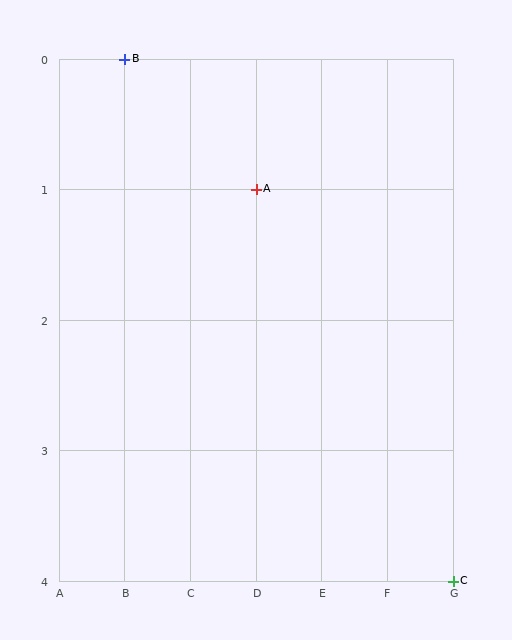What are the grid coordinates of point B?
Point B is at grid coordinates (B, 0).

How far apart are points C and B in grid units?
Points C and B are 5 columns and 4 rows apart (about 6.4 grid units diagonally).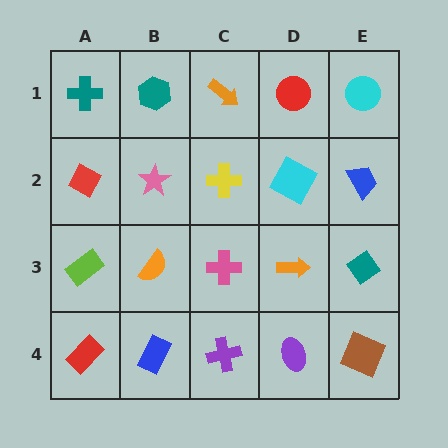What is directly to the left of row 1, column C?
A teal hexagon.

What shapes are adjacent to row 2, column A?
A teal cross (row 1, column A), a lime rectangle (row 3, column A), a pink star (row 2, column B).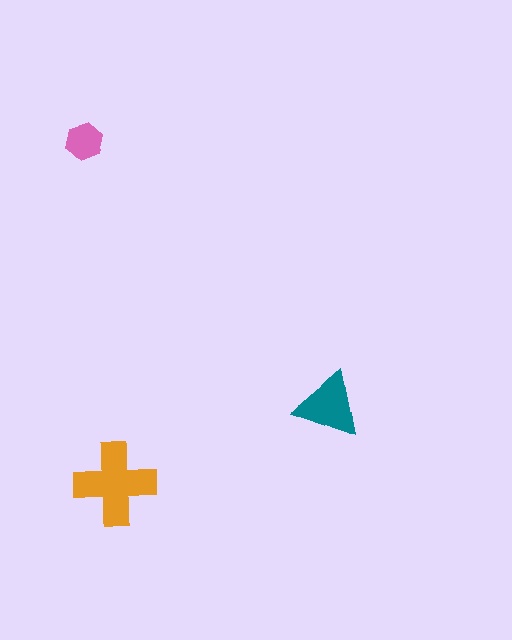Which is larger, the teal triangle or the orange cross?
The orange cross.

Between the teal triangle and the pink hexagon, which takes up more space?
The teal triangle.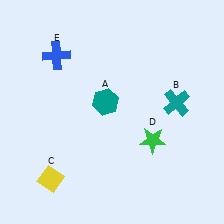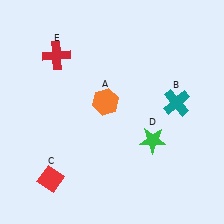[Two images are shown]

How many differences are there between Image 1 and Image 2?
There are 3 differences between the two images.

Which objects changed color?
A changed from teal to orange. C changed from yellow to red. E changed from blue to red.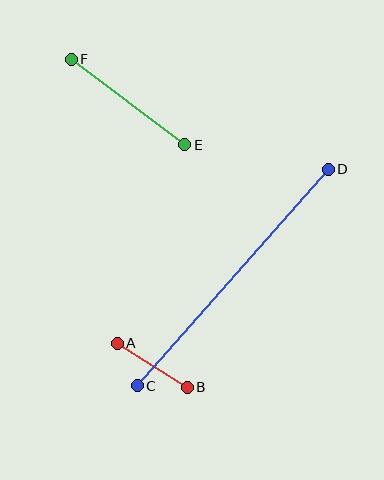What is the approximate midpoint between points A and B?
The midpoint is at approximately (152, 365) pixels.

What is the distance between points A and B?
The distance is approximately 83 pixels.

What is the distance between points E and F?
The distance is approximately 142 pixels.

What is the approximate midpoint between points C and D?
The midpoint is at approximately (233, 277) pixels.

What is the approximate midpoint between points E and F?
The midpoint is at approximately (128, 102) pixels.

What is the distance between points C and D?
The distance is approximately 289 pixels.